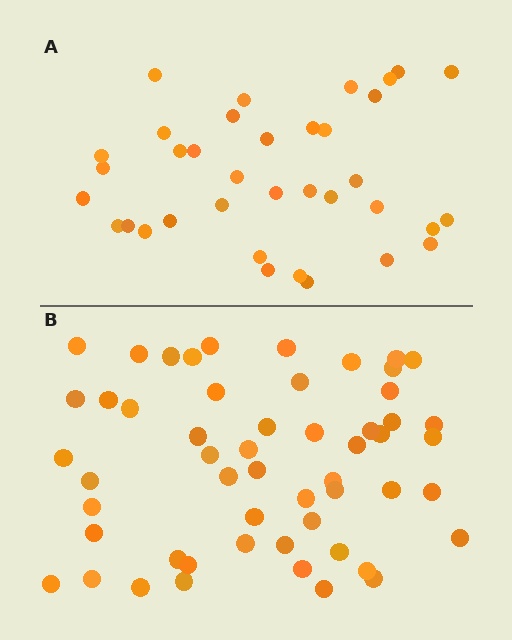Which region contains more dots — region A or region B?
Region B (the bottom region) has more dots.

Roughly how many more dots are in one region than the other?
Region B has approximately 20 more dots than region A.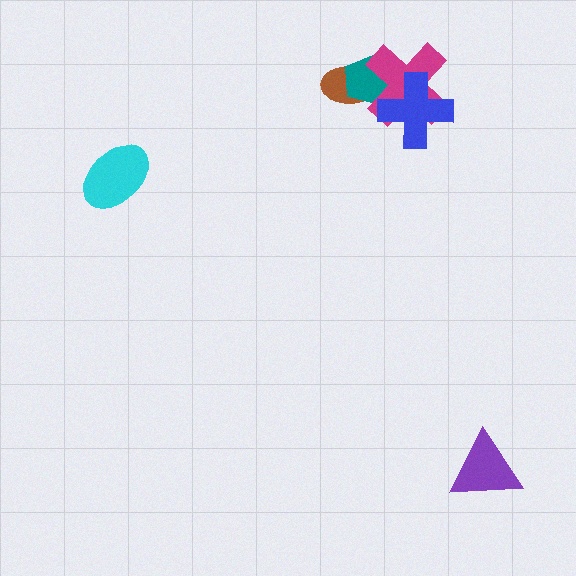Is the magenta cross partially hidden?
Yes, it is partially covered by another shape.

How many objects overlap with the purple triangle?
0 objects overlap with the purple triangle.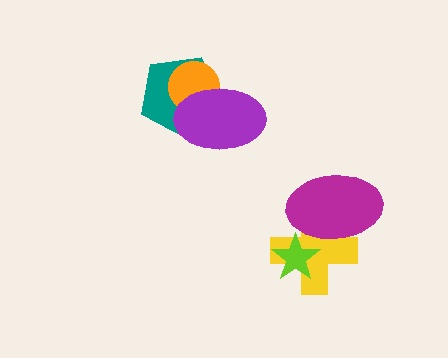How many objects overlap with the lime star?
2 objects overlap with the lime star.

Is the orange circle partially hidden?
Yes, it is partially covered by another shape.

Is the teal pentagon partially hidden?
Yes, it is partially covered by another shape.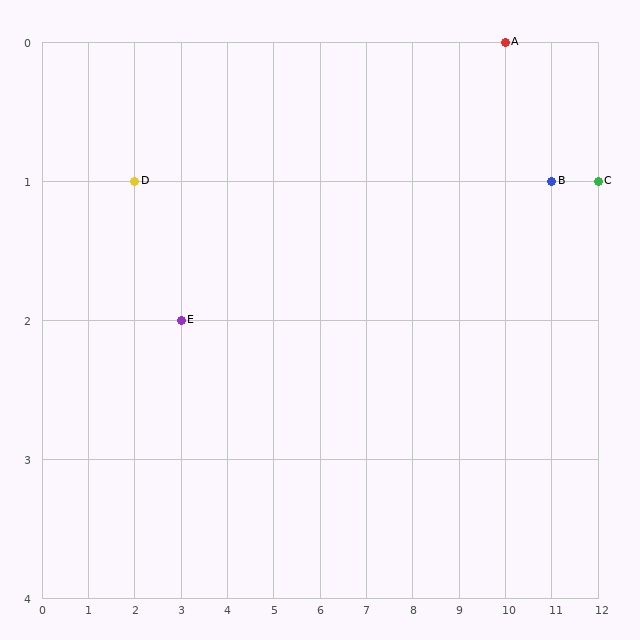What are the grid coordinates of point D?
Point D is at grid coordinates (2, 1).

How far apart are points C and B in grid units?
Points C and B are 1 column apart.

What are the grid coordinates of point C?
Point C is at grid coordinates (12, 1).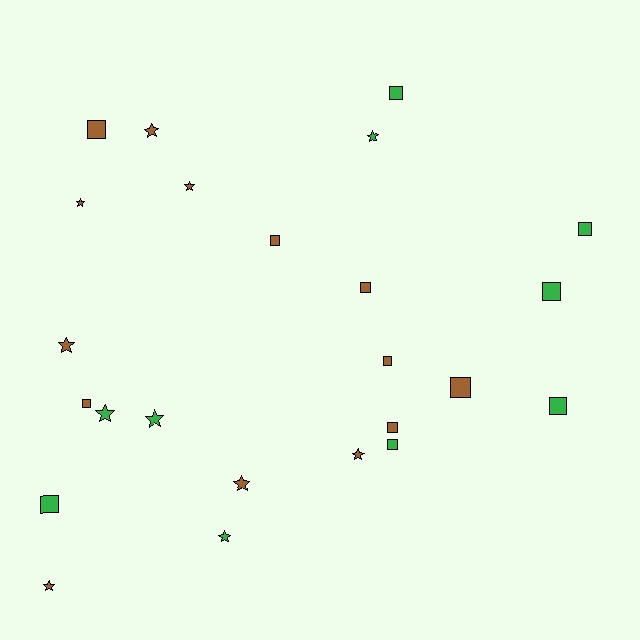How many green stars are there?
There are 4 green stars.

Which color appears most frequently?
Brown, with 14 objects.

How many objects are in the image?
There are 24 objects.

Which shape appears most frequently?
Square, with 13 objects.